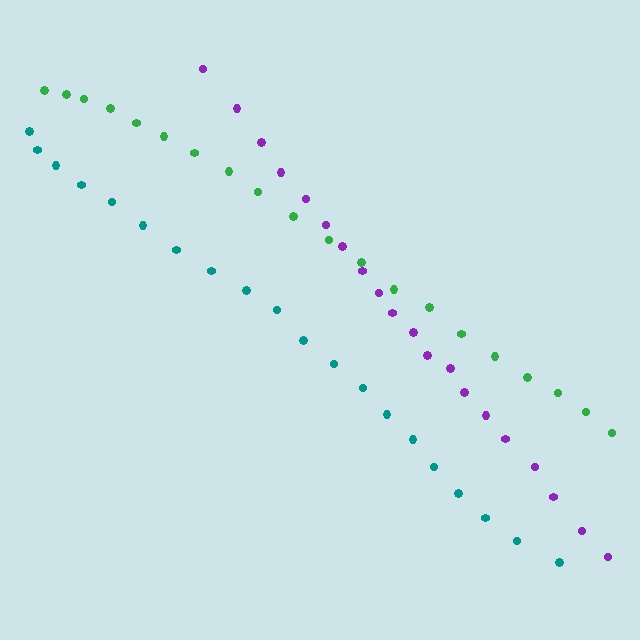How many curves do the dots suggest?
There are 3 distinct paths.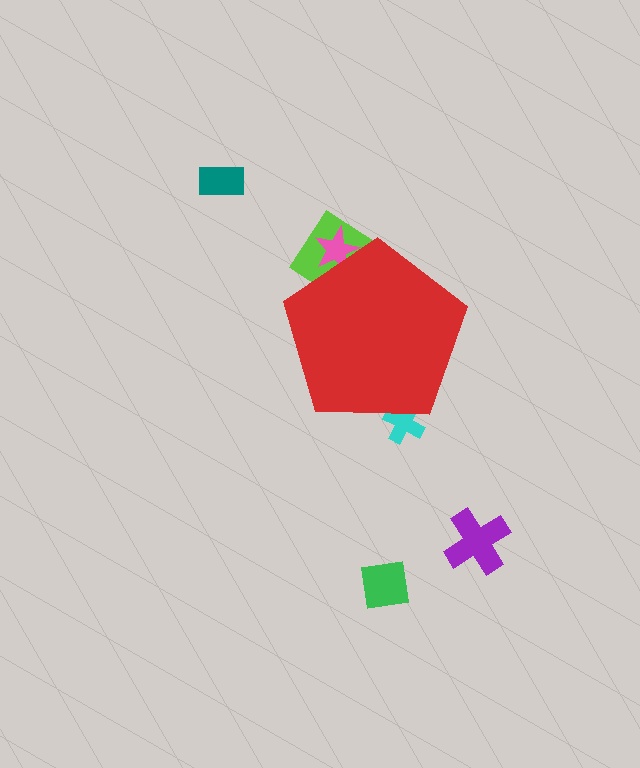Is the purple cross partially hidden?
No, the purple cross is fully visible.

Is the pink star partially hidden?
Yes, the pink star is partially hidden behind the red pentagon.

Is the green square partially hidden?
No, the green square is fully visible.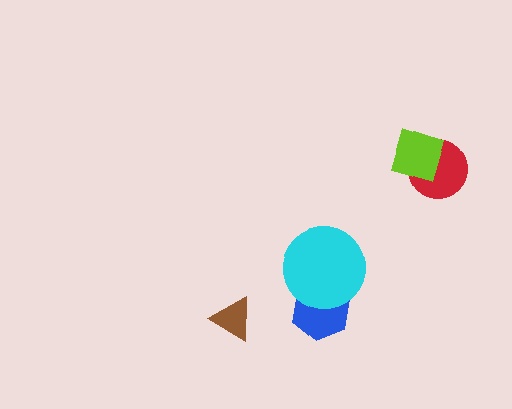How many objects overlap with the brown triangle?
0 objects overlap with the brown triangle.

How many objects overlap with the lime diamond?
1 object overlaps with the lime diamond.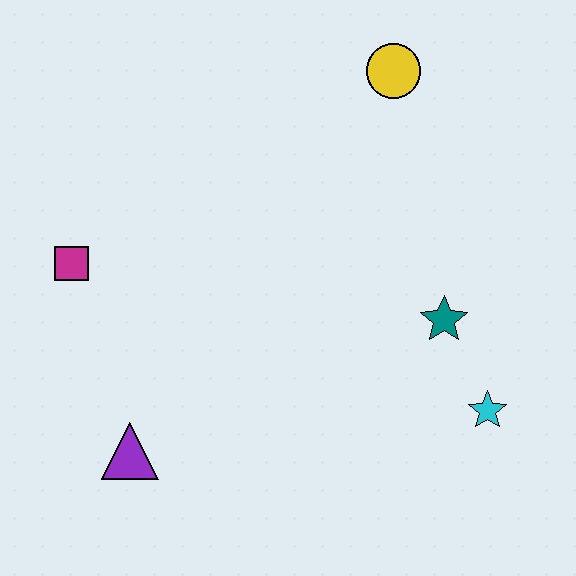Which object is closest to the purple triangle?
The magenta square is closest to the purple triangle.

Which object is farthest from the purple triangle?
The yellow circle is farthest from the purple triangle.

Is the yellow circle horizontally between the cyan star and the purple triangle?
Yes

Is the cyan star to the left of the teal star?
No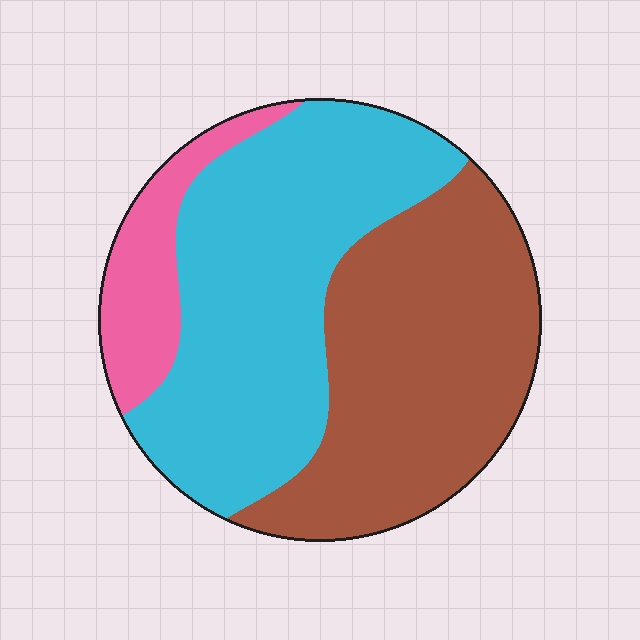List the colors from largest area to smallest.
From largest to smallest: cyan, brown, pink.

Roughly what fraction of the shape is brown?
Brown covers around 40% of the shape.